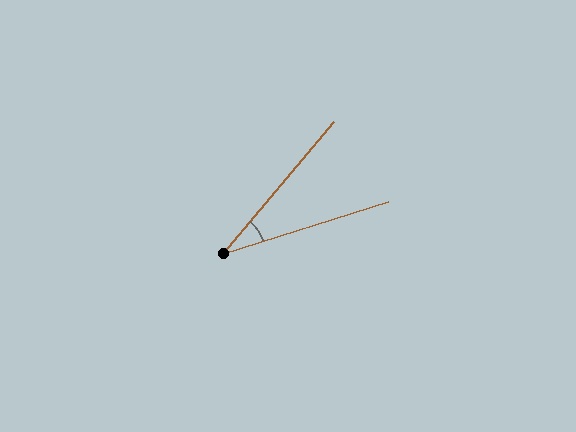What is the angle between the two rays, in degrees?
Approximately 33 degrees.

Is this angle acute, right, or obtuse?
It is acute.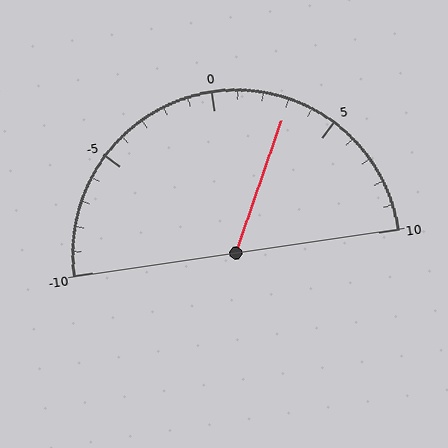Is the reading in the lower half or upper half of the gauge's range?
The reading is in the upper half of the range (-10 to 10).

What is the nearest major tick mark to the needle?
The nearest major tick mark is 5.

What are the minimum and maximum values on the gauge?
The gauge ranges from -10 to 10.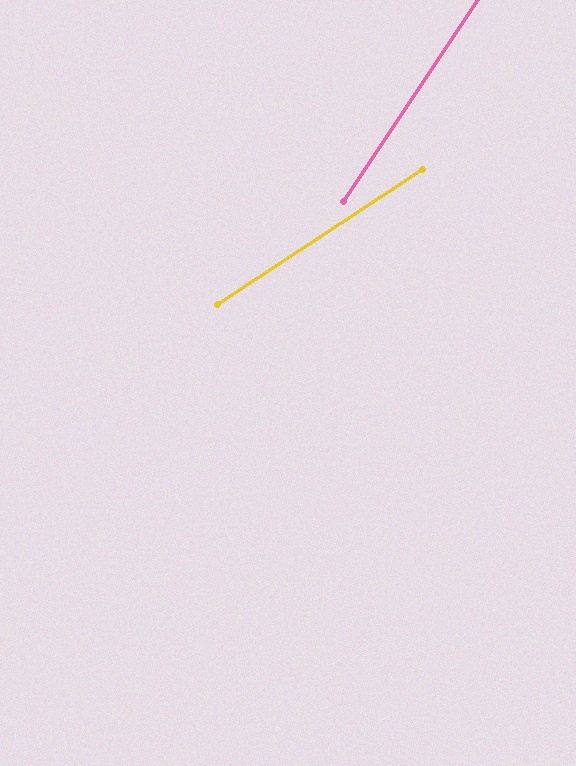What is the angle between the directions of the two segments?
Approximately 23 degrees.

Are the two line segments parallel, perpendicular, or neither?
Neither parallel nor perpendicular — they differ by about 23°.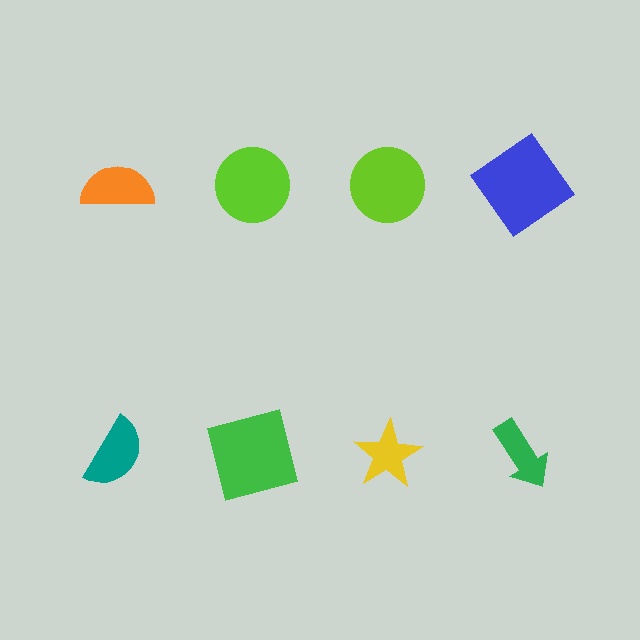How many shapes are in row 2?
4 shapes.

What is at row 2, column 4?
A green arrow.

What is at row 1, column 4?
A blue diamond.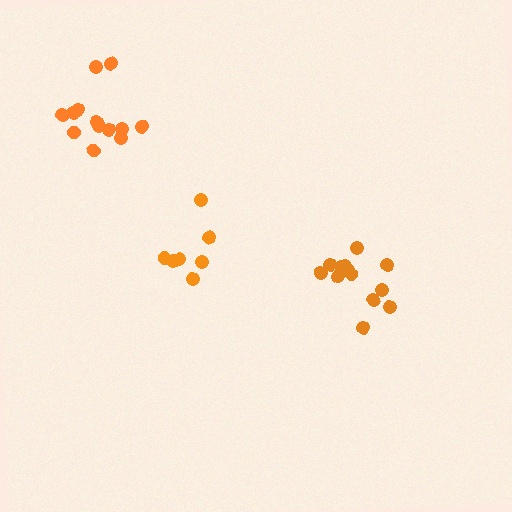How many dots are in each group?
Group 1: 7 dots, Group 2: 13 dots, Group 3: 13 dots (33 total).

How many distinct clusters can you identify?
There are 3 distinct clusters.